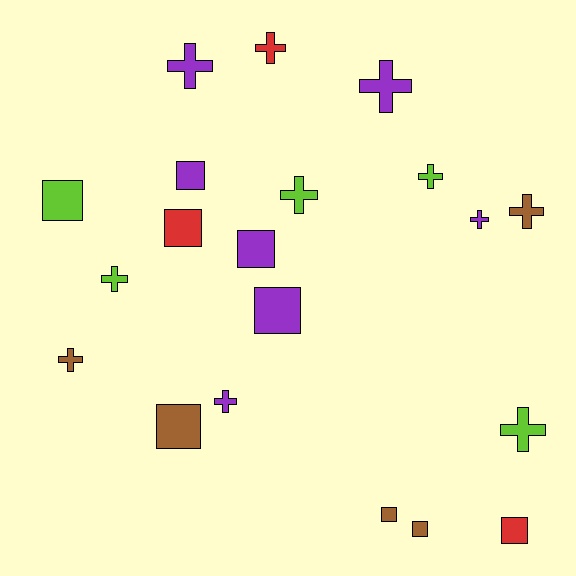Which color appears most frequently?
Purple, with 7 objects.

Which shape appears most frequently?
Cross, with 11 objects.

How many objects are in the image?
There are 20 objects.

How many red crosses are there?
There is 1 red cross.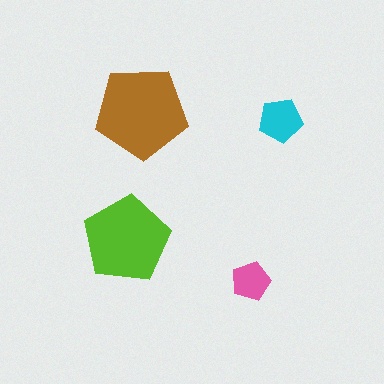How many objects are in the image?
There are 4 objects in the image.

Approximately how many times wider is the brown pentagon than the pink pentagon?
About 2.5 times wider.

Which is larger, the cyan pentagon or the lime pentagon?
The lime one.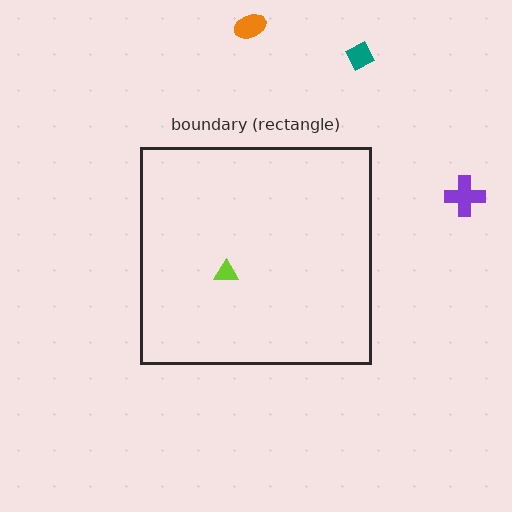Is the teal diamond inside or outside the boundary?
Outside.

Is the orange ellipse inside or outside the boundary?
Outside.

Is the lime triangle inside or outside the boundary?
Inside.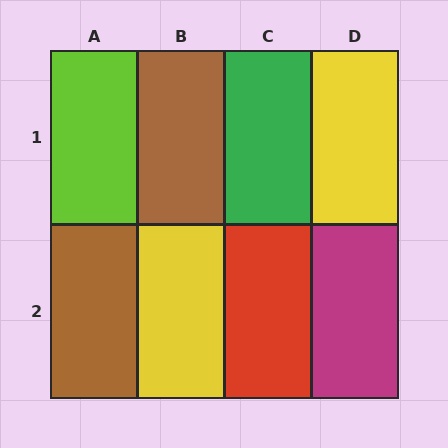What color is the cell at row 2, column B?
Yellow.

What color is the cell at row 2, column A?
Brown.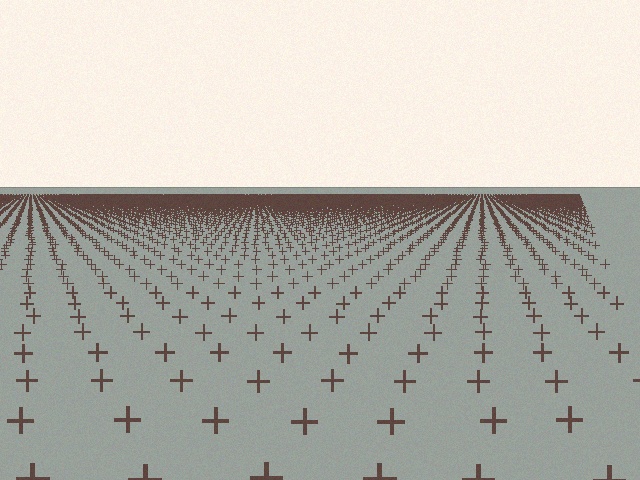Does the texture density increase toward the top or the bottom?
Density increases toward the top.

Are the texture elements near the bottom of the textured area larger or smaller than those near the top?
Larger. Near the bottom, elements are closer to the viewer and appear at a bigger on-screen size.